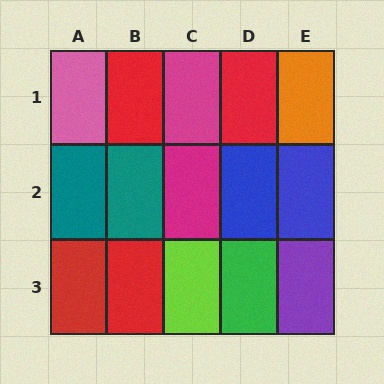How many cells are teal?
2 cells are teal.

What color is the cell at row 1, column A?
Pink.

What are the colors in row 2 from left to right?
Teal, teal, magenta, blue, blue.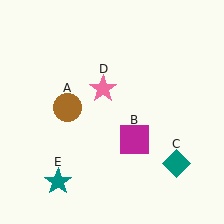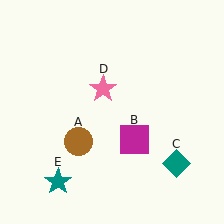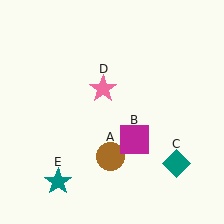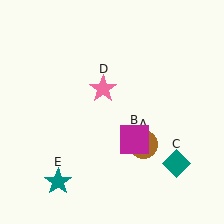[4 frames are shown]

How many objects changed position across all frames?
1 object changed position: brown circle (object A).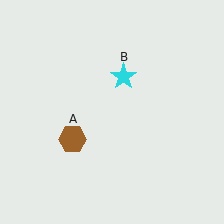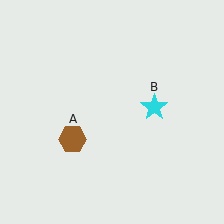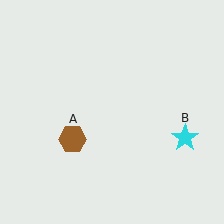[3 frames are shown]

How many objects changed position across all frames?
1 object changed position: cyan star (object B).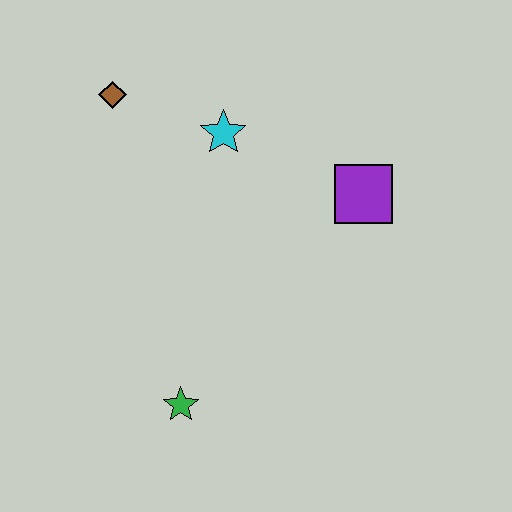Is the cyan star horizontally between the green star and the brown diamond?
No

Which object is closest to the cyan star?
The brown diamond is closest to the cyan star.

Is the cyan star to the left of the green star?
No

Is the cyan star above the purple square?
Yes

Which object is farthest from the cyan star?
The green star is farthest from the cyan star.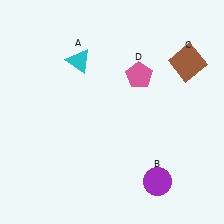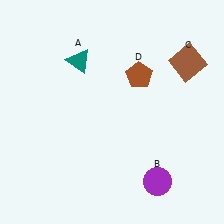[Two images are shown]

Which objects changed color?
A changed from cyan to teal. D changed from pink to brown.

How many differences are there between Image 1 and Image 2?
There are 2 differences between the two images.